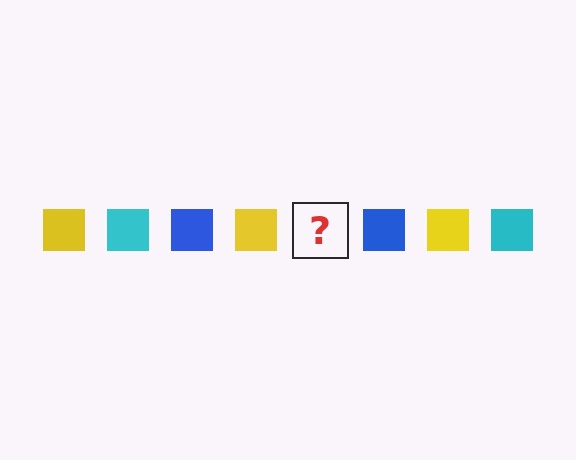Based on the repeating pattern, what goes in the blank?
The blank should be a cyan square.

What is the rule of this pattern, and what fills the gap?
The rule is that the pattern cycles through yellow, cyan, blue squares. The gap should be filled with a cyan square.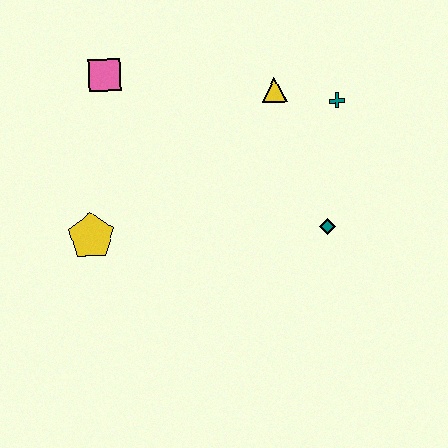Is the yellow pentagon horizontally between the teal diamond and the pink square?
No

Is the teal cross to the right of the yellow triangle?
Yes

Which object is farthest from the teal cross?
The yellow pentagon is farthest from the teal cross.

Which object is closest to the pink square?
The yellow pentagon is closest to the pink square.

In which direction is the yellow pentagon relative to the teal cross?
The yellow pentagon is to the left of the teal cross.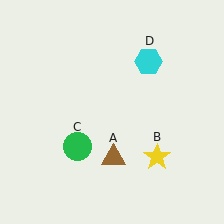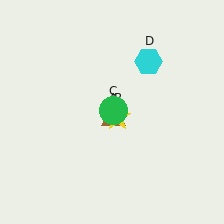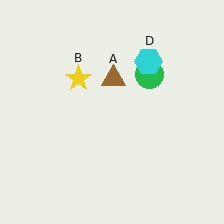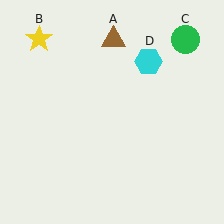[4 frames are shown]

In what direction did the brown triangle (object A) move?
The brown triangle (object A) moved up.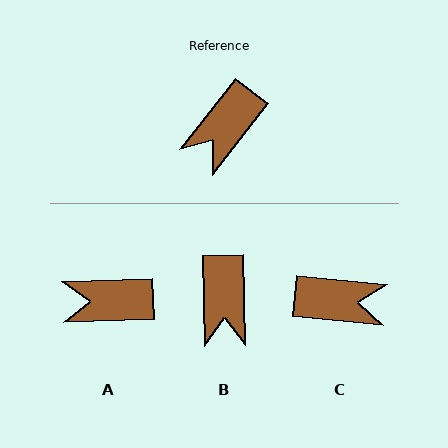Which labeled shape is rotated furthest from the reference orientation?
C, about 122 degrees away.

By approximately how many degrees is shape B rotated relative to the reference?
Approximately 39 degrees counter-clockwise.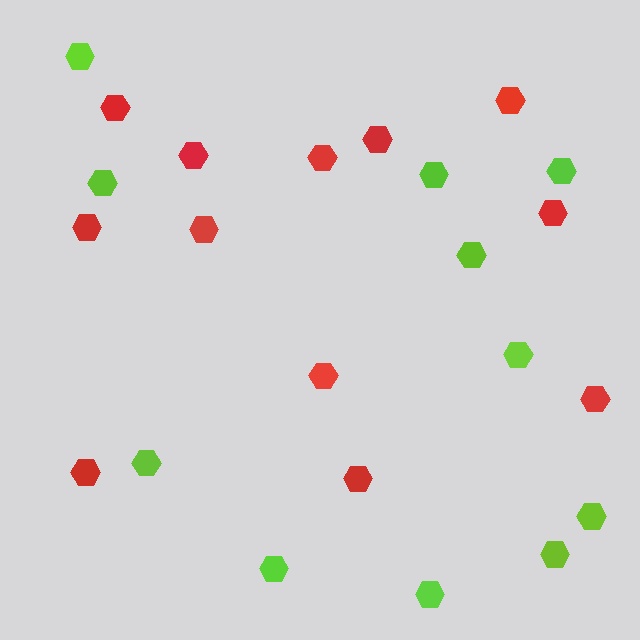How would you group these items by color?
There are 2 groups: one group of red hexagons (12) and one group of lime hexagons (11).